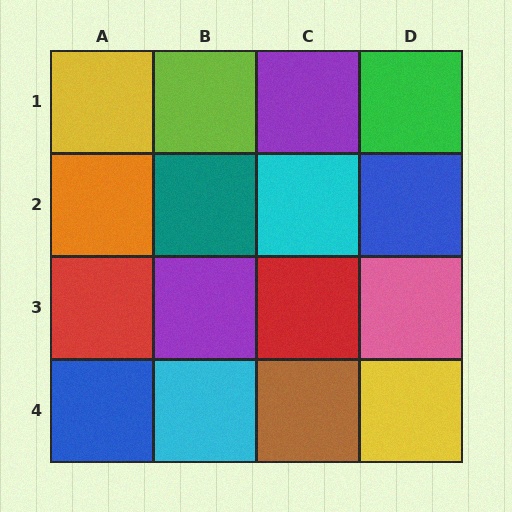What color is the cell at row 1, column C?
Purple.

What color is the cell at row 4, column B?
Cyan.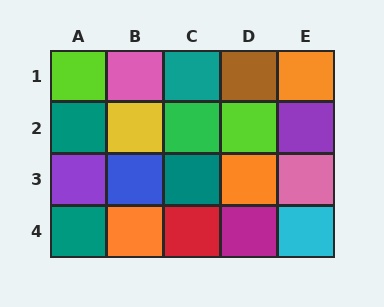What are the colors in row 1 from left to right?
Lime, pink, teal, brown, orange.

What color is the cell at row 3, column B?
Blue.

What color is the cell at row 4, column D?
Magenta.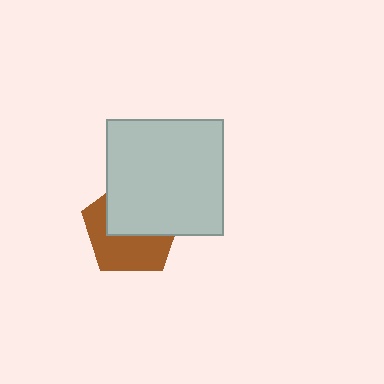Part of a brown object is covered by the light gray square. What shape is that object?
It is a pentagon.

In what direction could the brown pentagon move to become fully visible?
The brown pentagon could move toward the lower-left. That would shift it out from behind the light gray square entirely.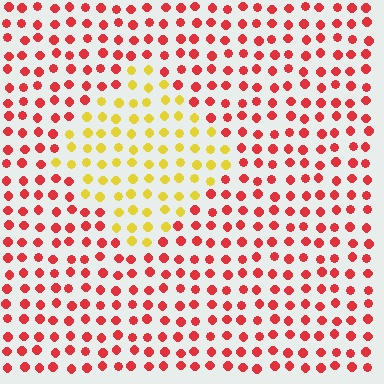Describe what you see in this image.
The image is filled with small red elements in a uniform arrangement. A diamond-shaped region is visible where the elements are tinted to a slightly different hue, forming a subtle color boundary.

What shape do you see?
I see a diamond.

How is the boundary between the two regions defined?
The boundary is defined purely by a slight shift in hue (about 59 degrees). Spacing, size, and orientation are identical on both sides.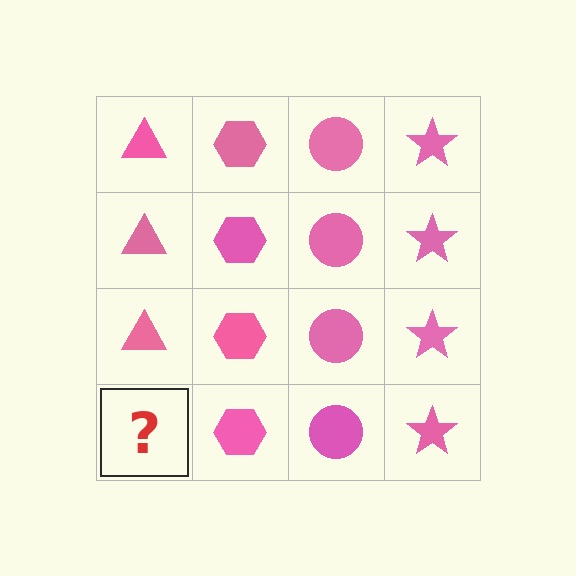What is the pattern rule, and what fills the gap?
The rule is that each column has a consistent shape. The gap should be filled with a pink triangle.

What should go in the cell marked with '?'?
The missing cell should contain a pink triangle.